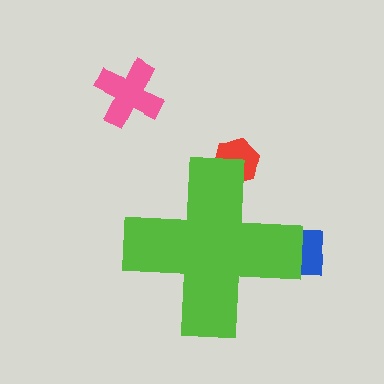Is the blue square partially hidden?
Yes, the blue square is partially hidden behind the lime cross.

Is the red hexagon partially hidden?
Yes, the red hexagon is partially hidden behind the lime cross.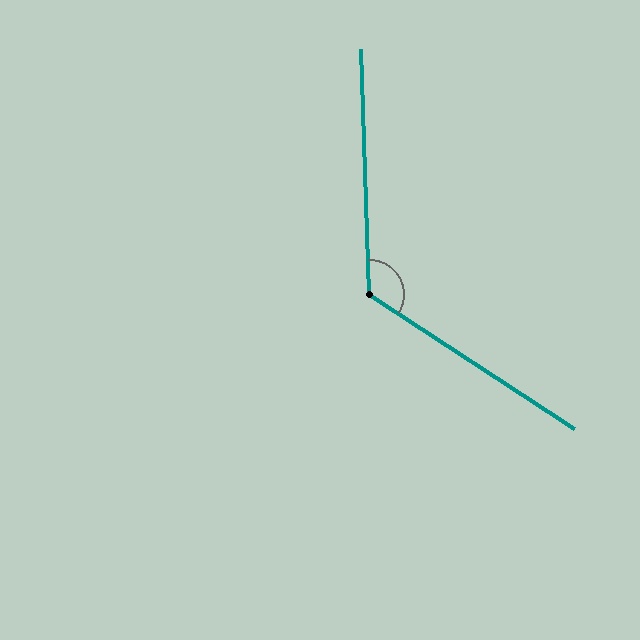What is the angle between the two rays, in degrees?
Approximately 125 degrees.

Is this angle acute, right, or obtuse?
It is obtuse.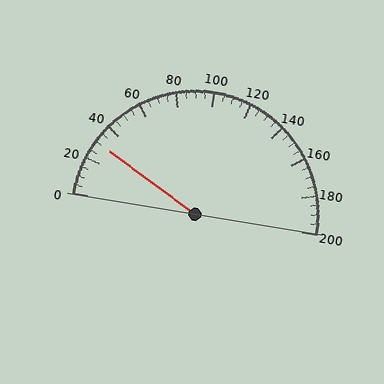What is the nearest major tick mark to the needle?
The nearest major tick mark is 40.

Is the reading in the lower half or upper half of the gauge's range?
The reading is in the lower half of the range (0 to 200).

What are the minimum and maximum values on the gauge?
The gauge ranges from 0 to 200.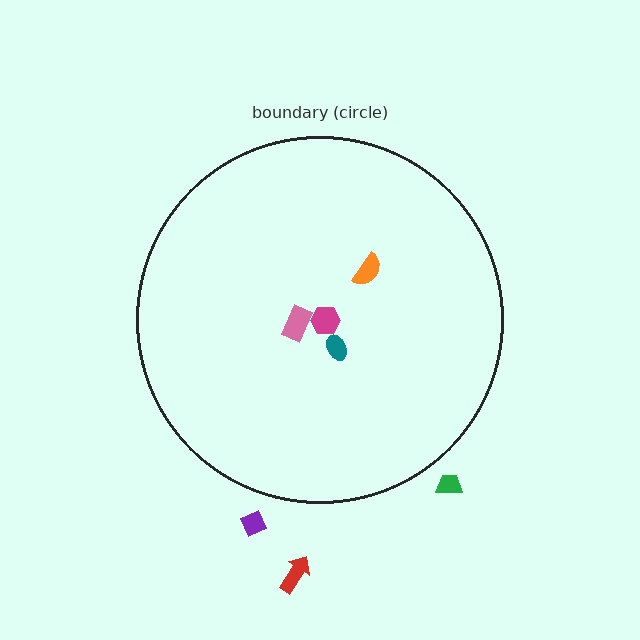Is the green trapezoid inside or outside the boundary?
Outside.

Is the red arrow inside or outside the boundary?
Outside.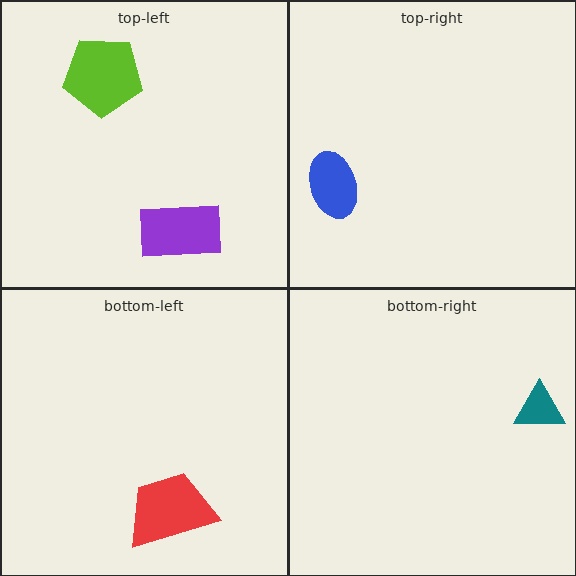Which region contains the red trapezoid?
The bottom-left region.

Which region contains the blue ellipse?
The top-right region.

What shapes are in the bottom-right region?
The teal triangle.